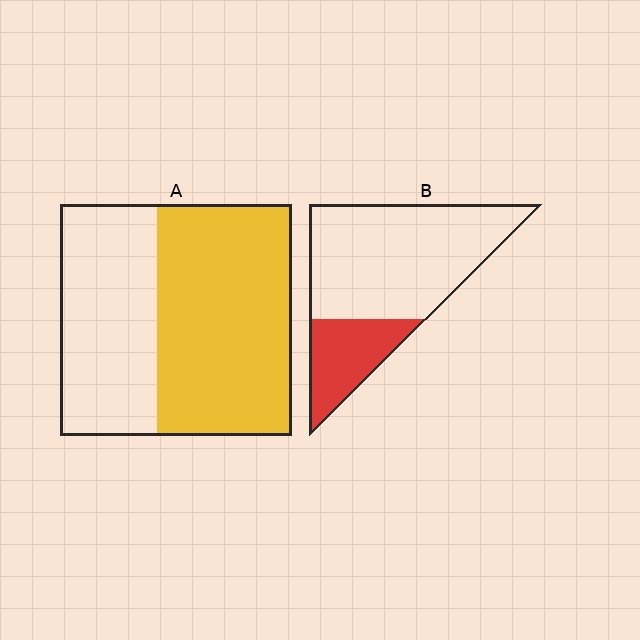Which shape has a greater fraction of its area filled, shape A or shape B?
Shape A.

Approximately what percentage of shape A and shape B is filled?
A is approximately 60% and B is approximately 25%.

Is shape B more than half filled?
No.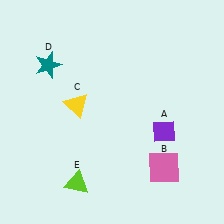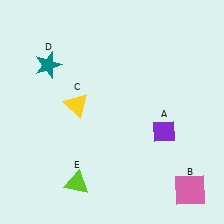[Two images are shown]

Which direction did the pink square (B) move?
The pink square (B) moved right.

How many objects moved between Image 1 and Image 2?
1 object moved between the two images.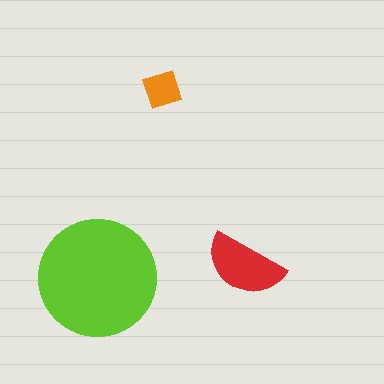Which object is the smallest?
The orange diamond.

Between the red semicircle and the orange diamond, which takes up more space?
The red semicircle.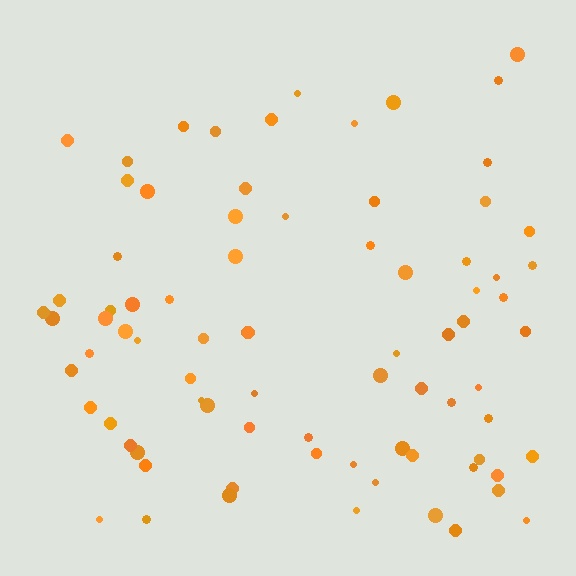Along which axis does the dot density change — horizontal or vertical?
Vertical.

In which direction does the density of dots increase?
From top to bottom, with the bottom side densest.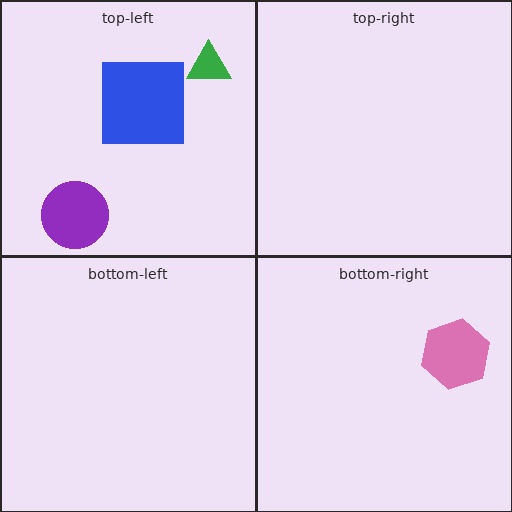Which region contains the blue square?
The top-left region.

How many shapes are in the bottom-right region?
1.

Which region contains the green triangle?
The top-left region.